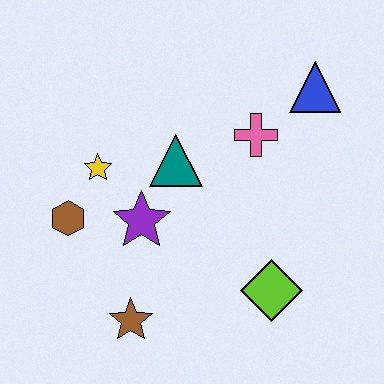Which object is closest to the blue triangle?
The pink cross is closest to the blue triangle.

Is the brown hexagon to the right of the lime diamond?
No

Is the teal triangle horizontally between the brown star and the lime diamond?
Yes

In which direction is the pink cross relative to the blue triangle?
The pink cross is to the left of the blue triangle.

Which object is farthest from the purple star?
The blue triangle is farthest from the purple star.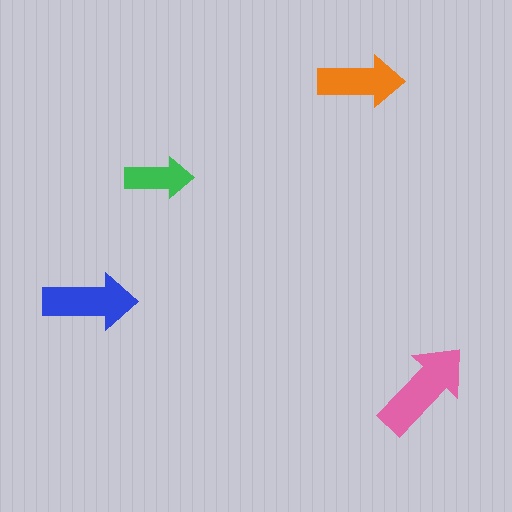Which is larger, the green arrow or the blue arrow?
The blue one.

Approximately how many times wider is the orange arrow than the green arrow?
About 1.5 times wider.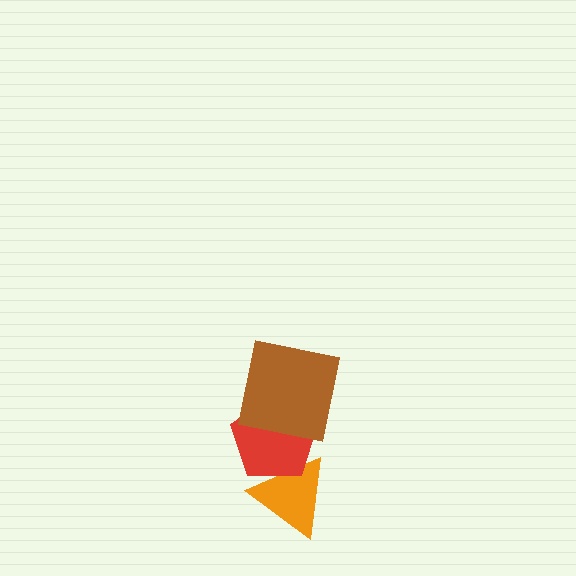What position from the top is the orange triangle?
The orange triangle is 3rd from the top.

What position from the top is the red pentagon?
The red pentagon is 2nd from the top.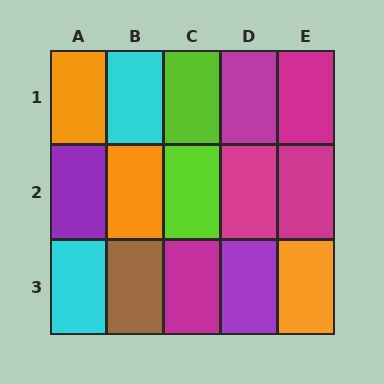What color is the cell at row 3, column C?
Magenta.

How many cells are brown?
1 cell is brown.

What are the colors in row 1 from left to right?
Orange, cyan, lime, magenta, magenta.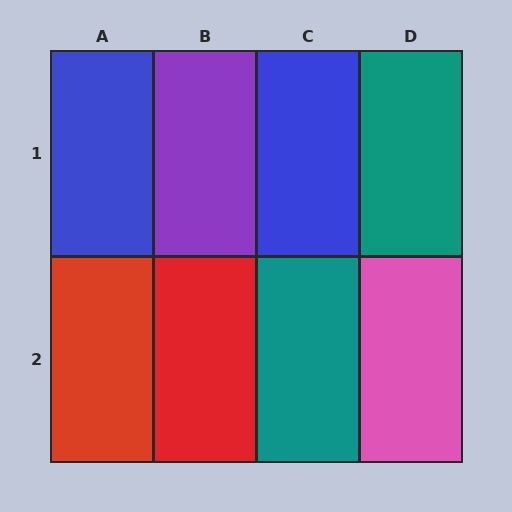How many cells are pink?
1 cell is pink.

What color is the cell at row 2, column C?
Teal.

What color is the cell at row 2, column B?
Red.